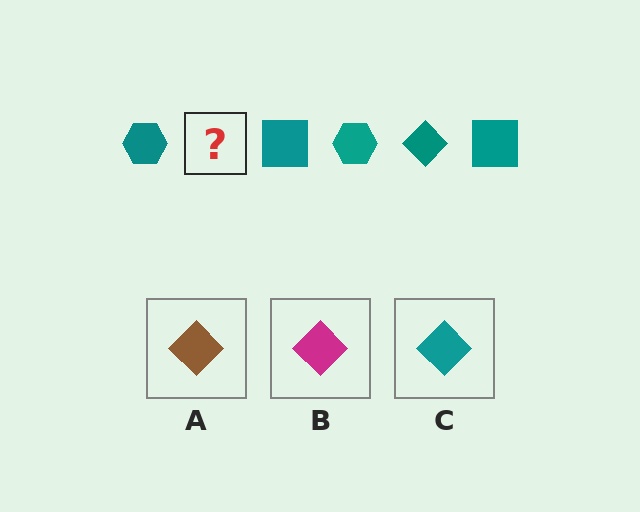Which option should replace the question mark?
Option C.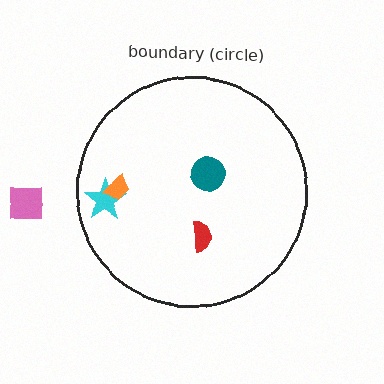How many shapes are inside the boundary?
4 inside, 1 outside.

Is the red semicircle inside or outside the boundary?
Inside.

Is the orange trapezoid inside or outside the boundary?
Inside.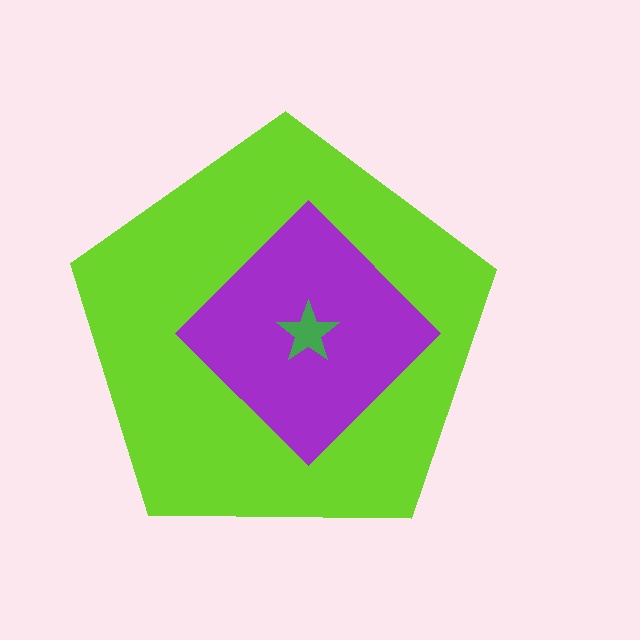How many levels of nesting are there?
3.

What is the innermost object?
The green star.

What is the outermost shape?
The lime pentagon.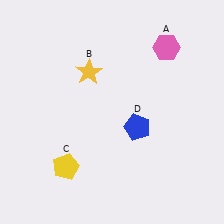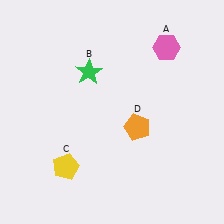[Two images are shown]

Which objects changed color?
B changed from yellow to green. D changed from blue to orange.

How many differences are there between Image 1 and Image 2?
There are 2 differences between the two images.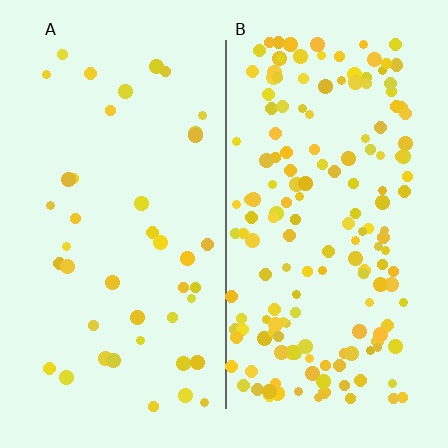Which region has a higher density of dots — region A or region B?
B (the right).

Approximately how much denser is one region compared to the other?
Approximately 4.0× — region B over region A.